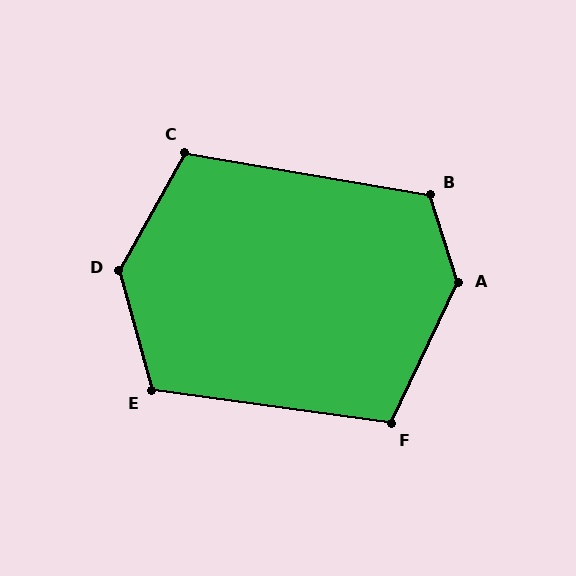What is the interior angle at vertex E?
Approximately 113 degrees (obtuse).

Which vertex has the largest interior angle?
A, at approximately 137 degrees.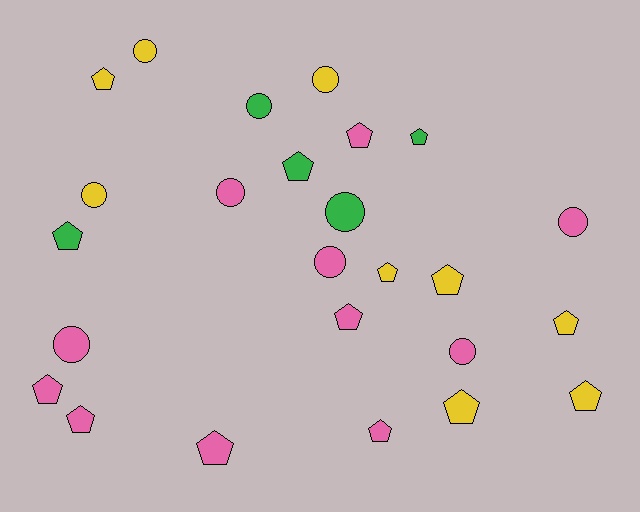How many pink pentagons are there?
There are 6 pink pentagons.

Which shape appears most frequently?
Pentagon, with 15 objects.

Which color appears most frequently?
Pink, with 11 objects.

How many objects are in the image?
There are 25 objects.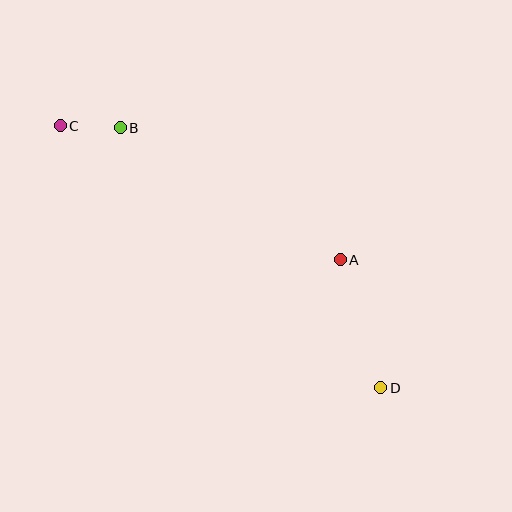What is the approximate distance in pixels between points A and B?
The distance between A and B is approximately 256 pixels.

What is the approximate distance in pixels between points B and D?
The distance between B and D is approximately 368 pixels.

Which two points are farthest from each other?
Points C and D are farthest from each other.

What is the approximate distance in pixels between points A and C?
The distance between A and C is approximately 310 pixels.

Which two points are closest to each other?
Points B and C are closest to each other.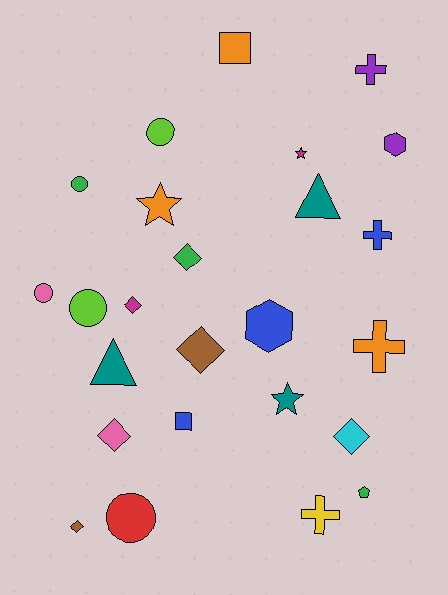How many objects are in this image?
There are 25 objects.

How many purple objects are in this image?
There are 2 purple objects.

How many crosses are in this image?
There are 4 crosses.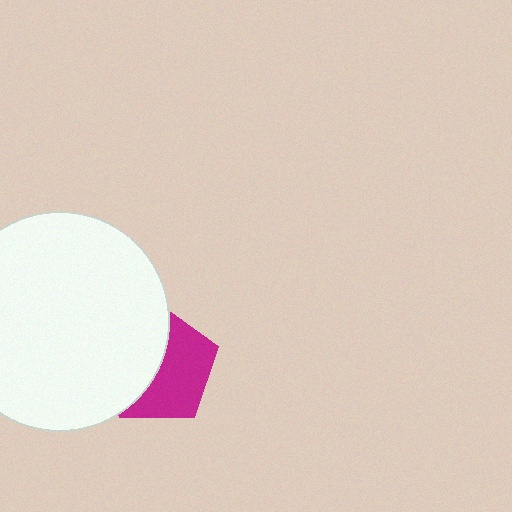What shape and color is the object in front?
The object in front is a white circle.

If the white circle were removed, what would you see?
You would see the complete magenta pentagon.